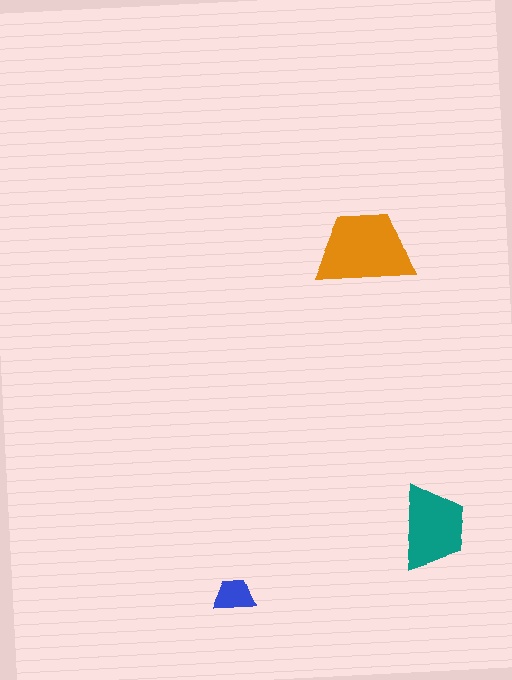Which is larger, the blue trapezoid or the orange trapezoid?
The orange one.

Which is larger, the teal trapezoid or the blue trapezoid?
The teal one.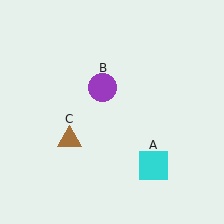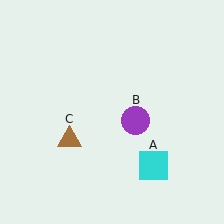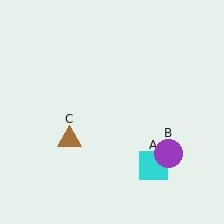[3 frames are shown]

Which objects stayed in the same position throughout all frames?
Cyan square (object A) and brown triangle (object C) remained stationary.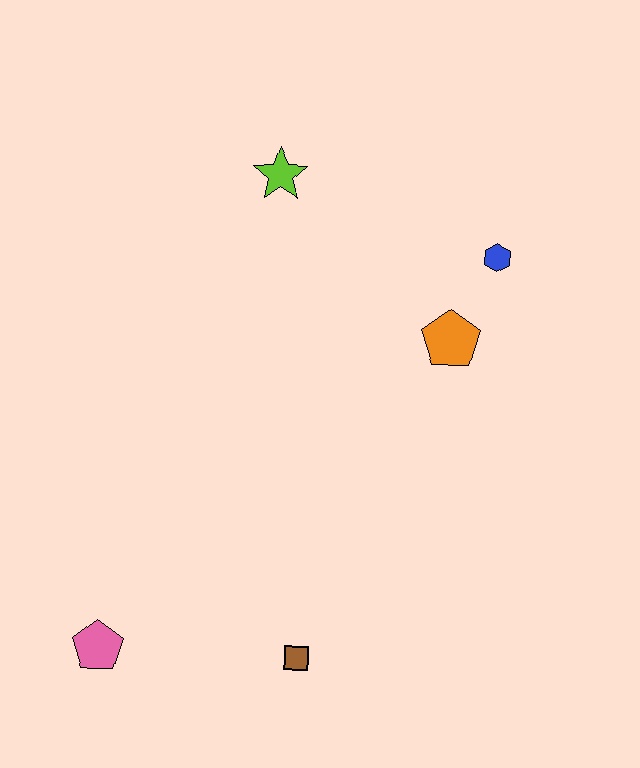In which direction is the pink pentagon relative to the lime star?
The pink pentagon is below the lime star.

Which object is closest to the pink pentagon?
The brown square is closest to the pink pentagon.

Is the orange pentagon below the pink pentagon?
No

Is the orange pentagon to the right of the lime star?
Yes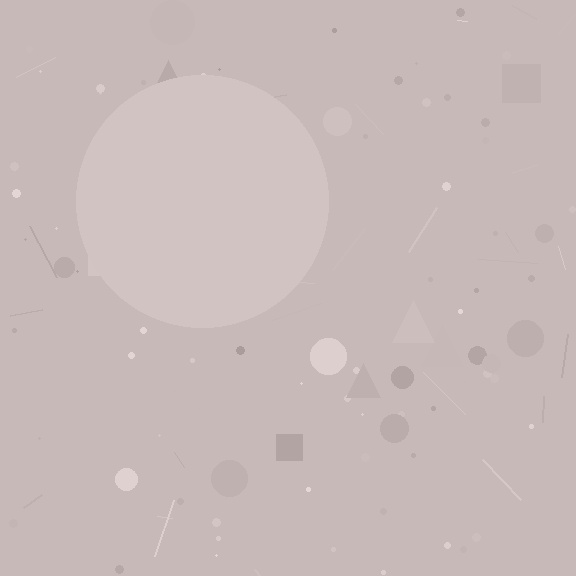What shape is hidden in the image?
A circle is hidden in the image.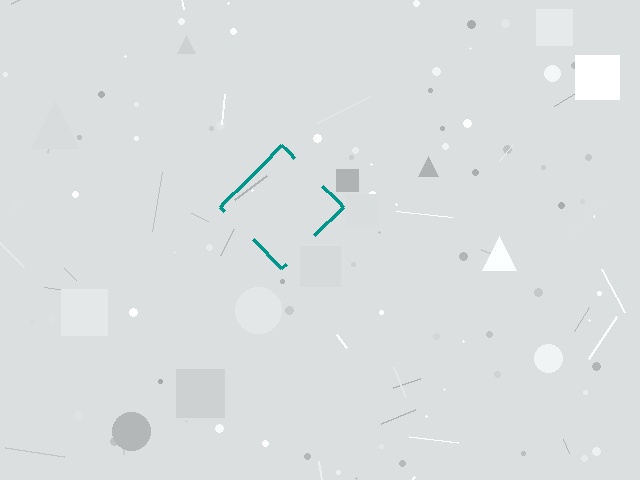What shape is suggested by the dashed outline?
The dashed outline suggests a diamond.